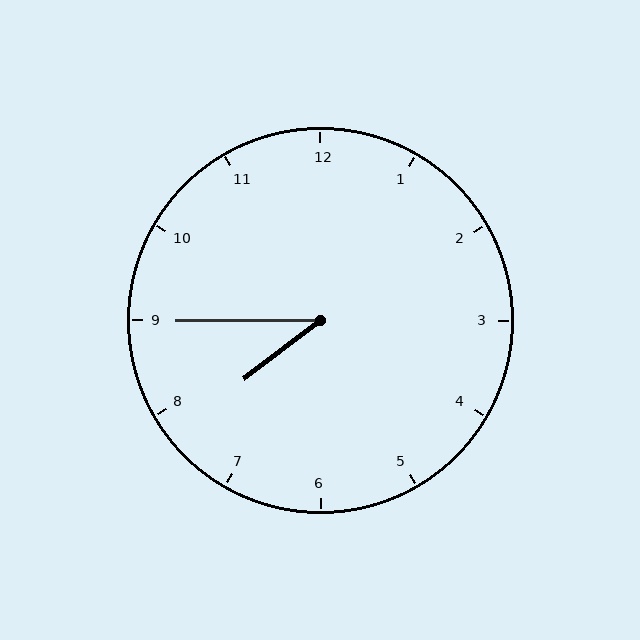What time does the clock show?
7:45.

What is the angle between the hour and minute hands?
Approximately 38 degrees.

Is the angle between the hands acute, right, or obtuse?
It is acute.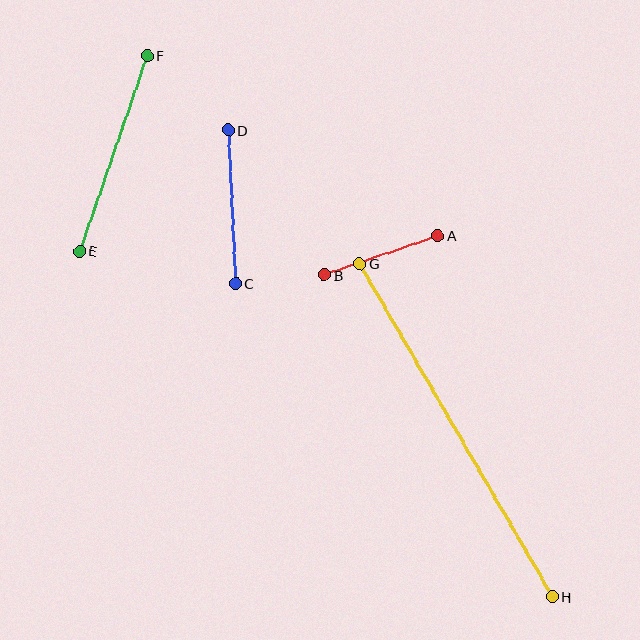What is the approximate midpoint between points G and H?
The midpoint is at approximately (456, 430) pixels.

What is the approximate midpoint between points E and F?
The midpoint is at approximately (113, 153) pixels.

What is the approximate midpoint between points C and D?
The midpoint is at approximately (232, 207) pixels.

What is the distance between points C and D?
The distance is approximately 153 pixels.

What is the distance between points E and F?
The distance is approximately 207 pixels.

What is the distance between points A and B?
The distance is approximately 120 pixels.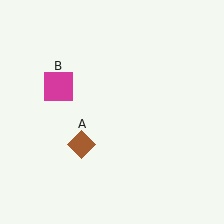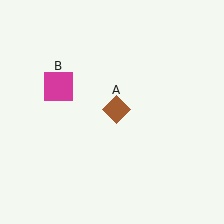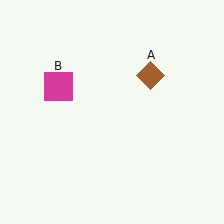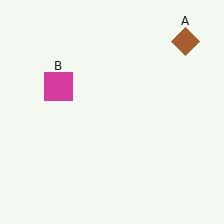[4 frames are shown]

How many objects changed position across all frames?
1 object changed position: brown diamond (object A).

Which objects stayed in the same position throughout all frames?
Magenta square (object B) remained stationary.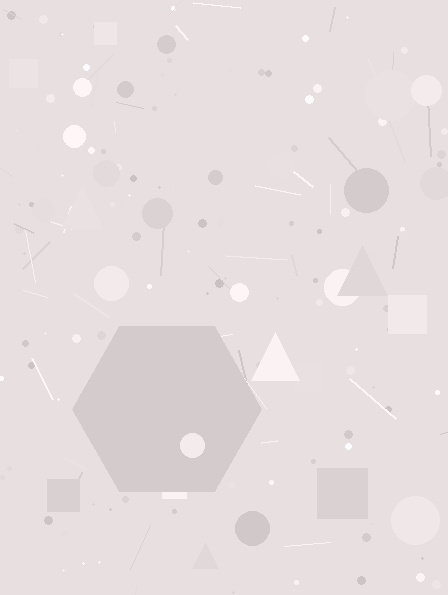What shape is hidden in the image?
A hexagon is hidden in the image.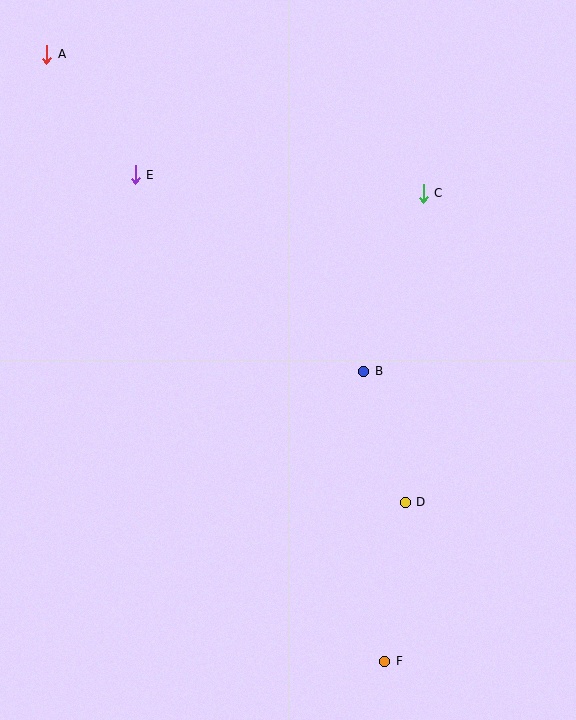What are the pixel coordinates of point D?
Point D is at (405, 502).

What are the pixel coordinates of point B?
Point B is at (364, 371).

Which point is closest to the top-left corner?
Point A is closest to the top-left corner.